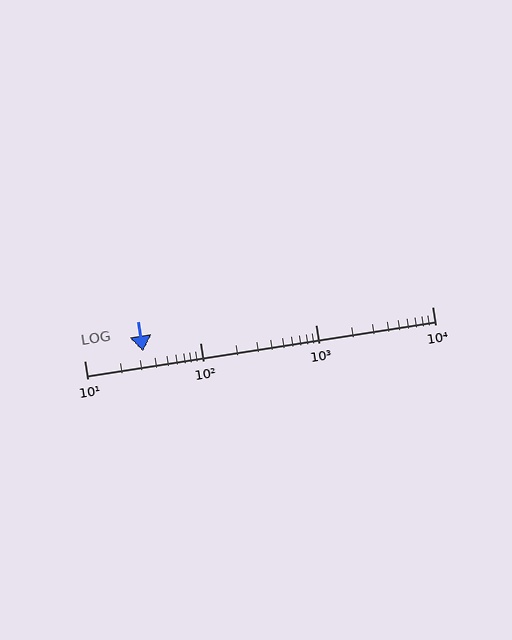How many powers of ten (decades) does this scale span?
The scale spans 3 decades, from 10 to 10000.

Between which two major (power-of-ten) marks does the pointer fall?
The pointer is between 10 and 100.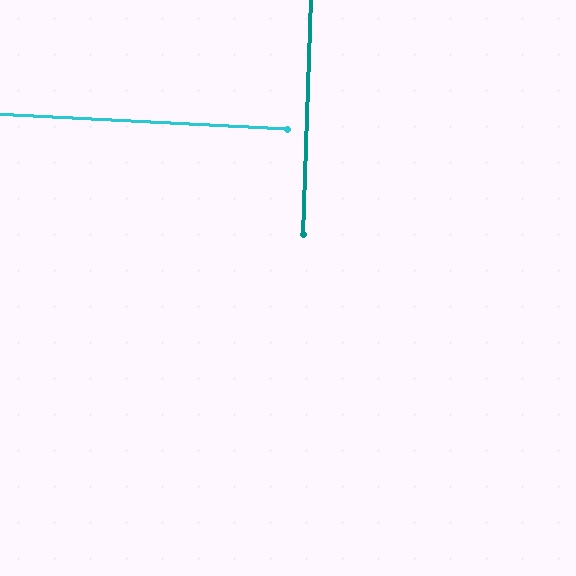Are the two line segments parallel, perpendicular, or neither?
Perpendicular — they meet at approximately 89°.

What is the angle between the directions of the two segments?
Approximately 89 degrees.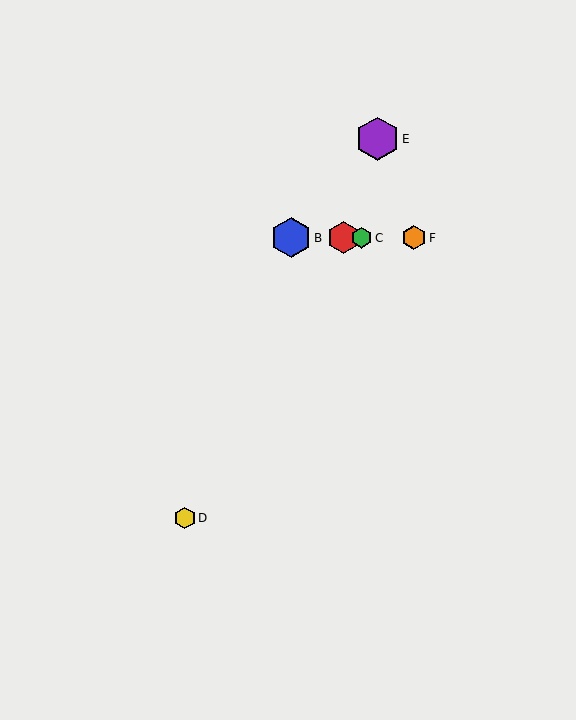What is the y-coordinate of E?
Object E is at y≈139.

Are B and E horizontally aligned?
No, B is at y≈238 and E is at y≈139.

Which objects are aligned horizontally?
Objects A, B, C, F are aligned horizontally.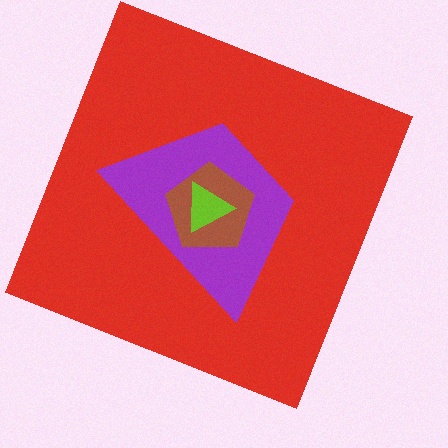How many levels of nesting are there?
4.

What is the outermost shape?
The red square.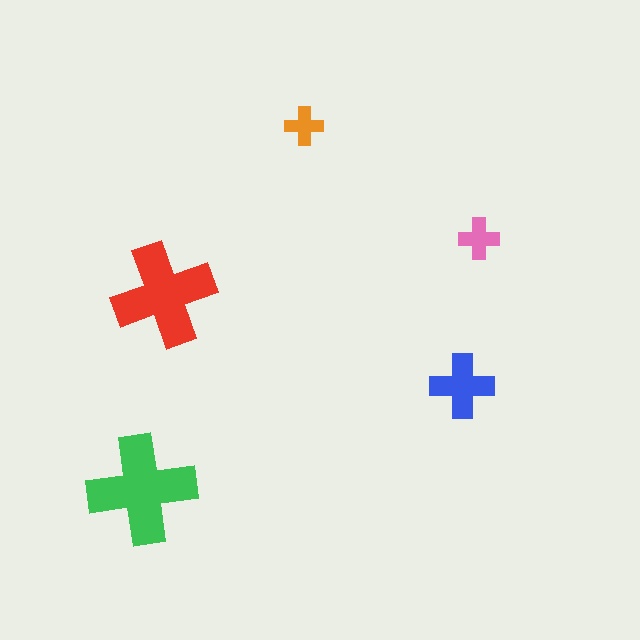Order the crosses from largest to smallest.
the green one, the red one, the blue one, the pink one, the orange one.